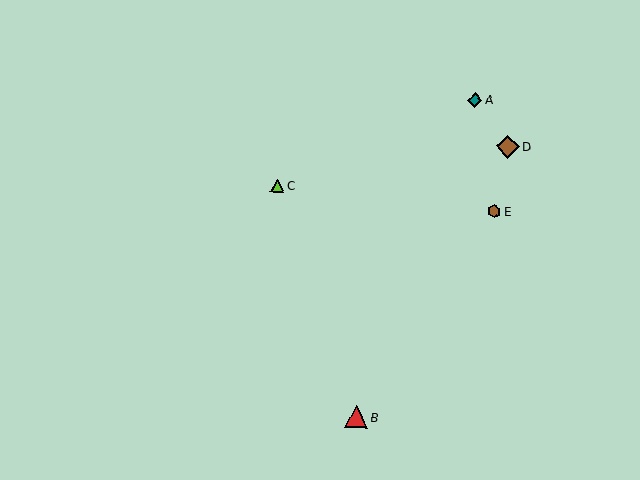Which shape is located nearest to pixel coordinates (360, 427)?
The red triangle (labeled B) at (356, 417) is nearest to that location.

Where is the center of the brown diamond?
The center of the brown diamond is at (508, 146).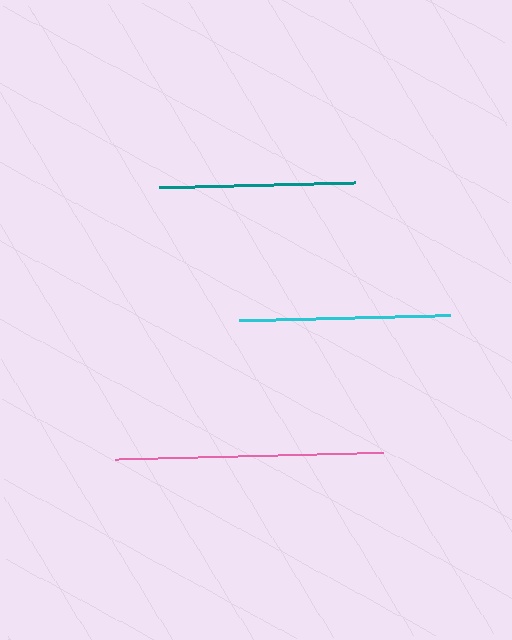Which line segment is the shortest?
The teal line is the shortest at approximately 196 pixels.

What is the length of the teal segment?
The teal segment is approximately 196 pixels long.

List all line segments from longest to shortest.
From longest to shortest: pink, cyan, teal.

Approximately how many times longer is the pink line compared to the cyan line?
The pink line is approximately 1.3 times the length of the cyan line.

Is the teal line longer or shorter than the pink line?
The pink line is longer than the teal line.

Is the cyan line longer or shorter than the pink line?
The pink line is longer than the cyan line.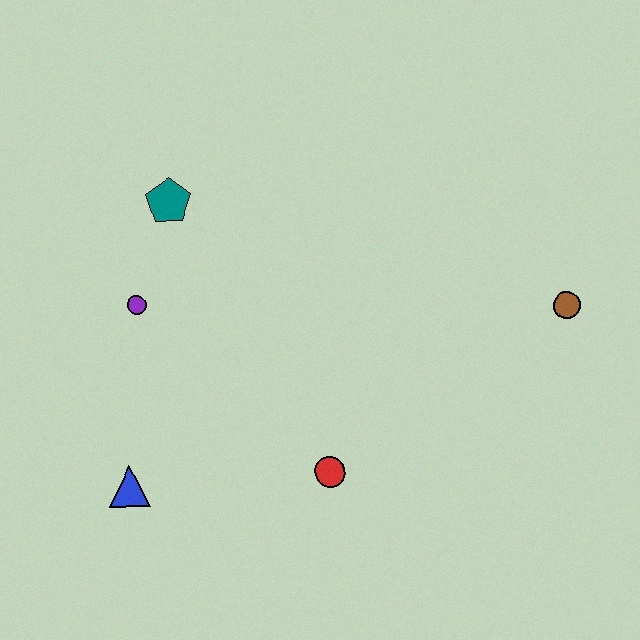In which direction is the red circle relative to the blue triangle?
The red circle is to the right of the blue triangle.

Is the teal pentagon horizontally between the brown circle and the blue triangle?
Yes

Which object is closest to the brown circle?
The red circle is closest to the brown circle.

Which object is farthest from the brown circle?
The blue triangle is farthest from the brown circle.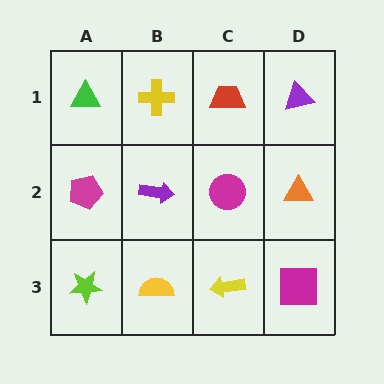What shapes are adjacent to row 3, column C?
A magenta circle (row 2, column C), a yellow semicircle (row 3, column B), a magenta square (row 3, column D).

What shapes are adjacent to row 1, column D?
An orange triangle (row 2, column D), a red trapezoid (row 1, column C).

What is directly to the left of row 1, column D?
A red trapezoid.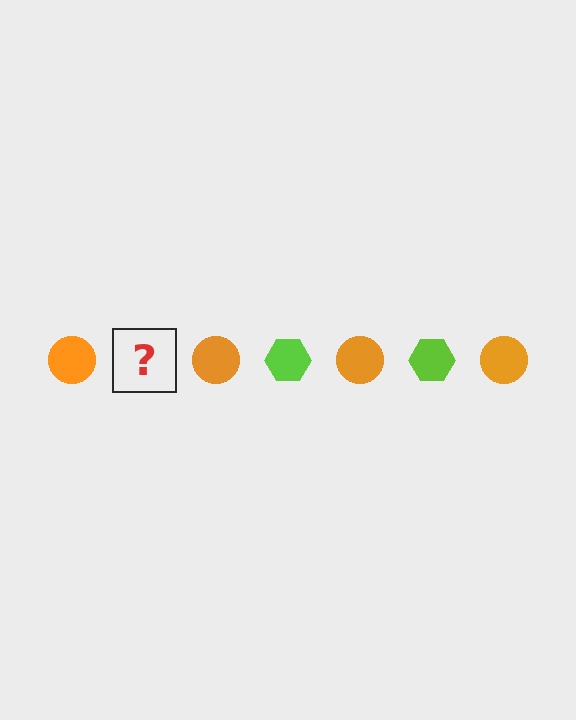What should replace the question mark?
The question mark should be replaced with a lime hexagon.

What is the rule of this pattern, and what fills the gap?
The rule is that the pattern alternates between orange circle and lime hexagon. The gap should be filled with a lime hexagon.